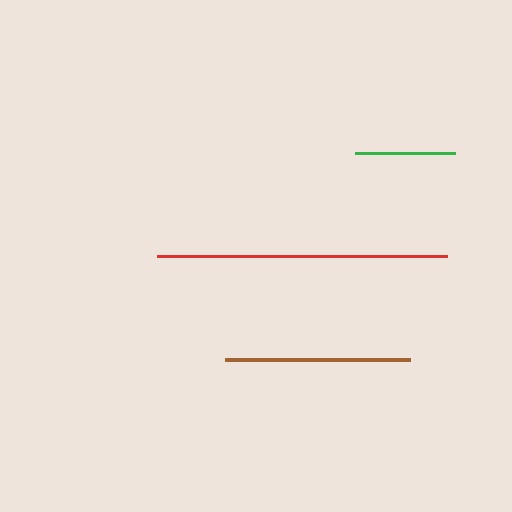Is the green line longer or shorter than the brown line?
The brown line is longer than the green line.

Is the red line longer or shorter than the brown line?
The red line is longer than the brown line.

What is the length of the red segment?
The red segment is approximately 290 pixels long.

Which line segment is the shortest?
The green line is the shortest at approximately 101 pixels.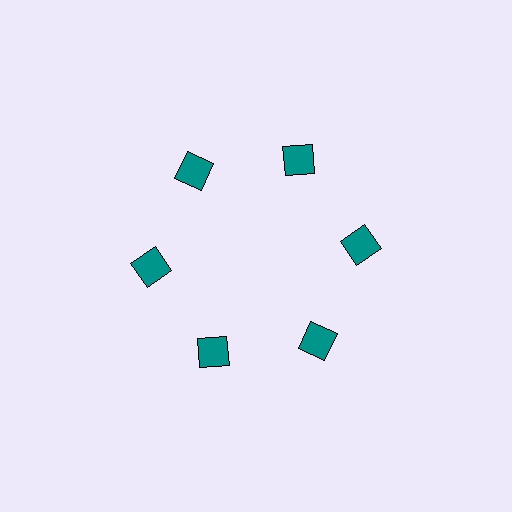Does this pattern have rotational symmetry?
Yes, this pattern has 6-fold rotational symmetry. It looks the same after rotating 60 degrees around the center.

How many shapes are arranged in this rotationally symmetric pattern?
There are 6 shapes, arranged in 6 groups of 1.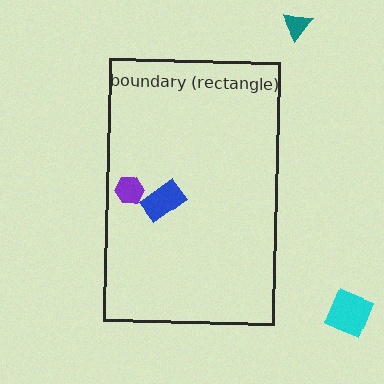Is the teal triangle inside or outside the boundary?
Outside.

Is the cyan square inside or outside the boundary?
Outside.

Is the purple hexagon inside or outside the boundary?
Inside.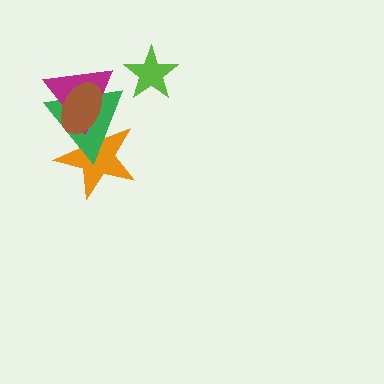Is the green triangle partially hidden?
Yes, it is partially covered by another shape.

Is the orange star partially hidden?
Yes, it is partially covered by another shape.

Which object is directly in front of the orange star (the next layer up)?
The green triangle is directly in front of the orange star.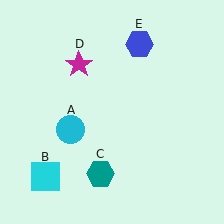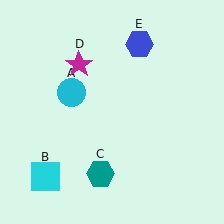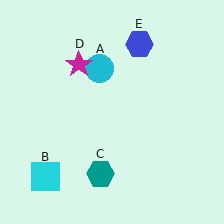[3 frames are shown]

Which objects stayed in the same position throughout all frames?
Cyan square (object B) and teal hexagon (object C) and magenta star (object D) and blue hexagon (object E) remained stationary.